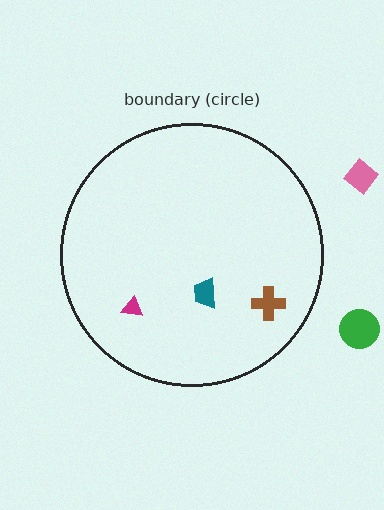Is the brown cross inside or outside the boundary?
Inside.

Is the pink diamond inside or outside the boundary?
Outside.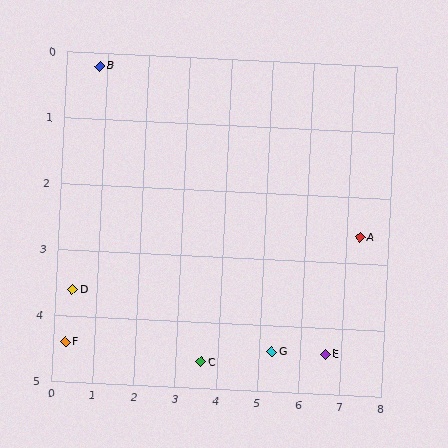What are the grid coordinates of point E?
Point E is at approximately (6.6, 4.4).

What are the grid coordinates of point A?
Point A is at approximately (7.3, 2.6).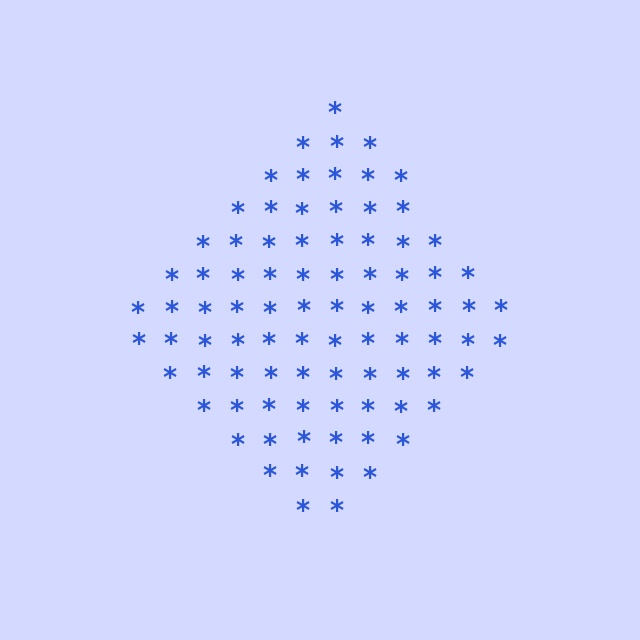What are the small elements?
The small elements are asterisks.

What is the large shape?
The large shape is a diamond.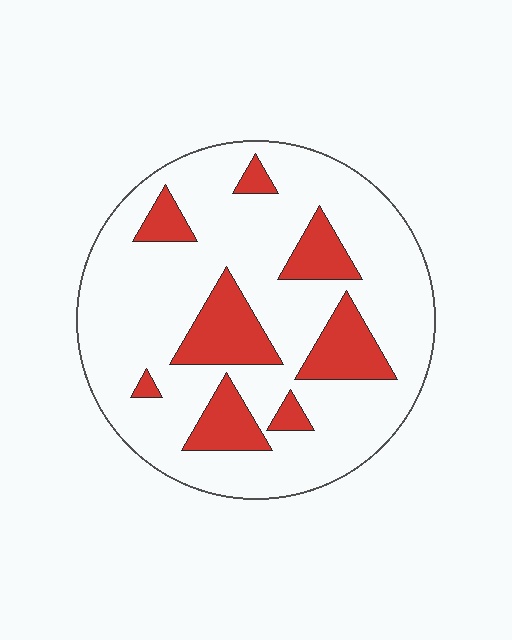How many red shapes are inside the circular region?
8.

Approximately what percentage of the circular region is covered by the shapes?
Approximately 20%.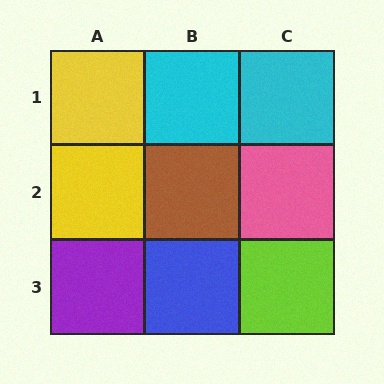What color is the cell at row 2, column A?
Yellow.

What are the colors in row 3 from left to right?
Purple, blue, lime.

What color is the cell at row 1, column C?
Cyan.